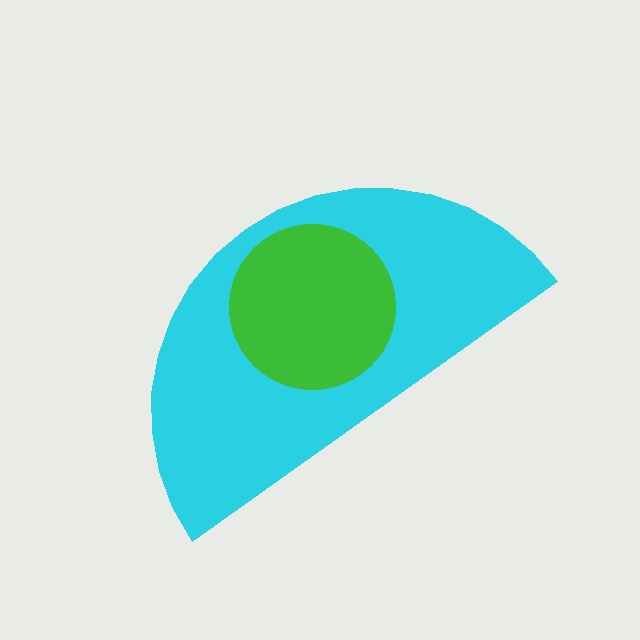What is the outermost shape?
The cyan semicircle.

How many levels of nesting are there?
2.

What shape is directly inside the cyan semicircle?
The green circle.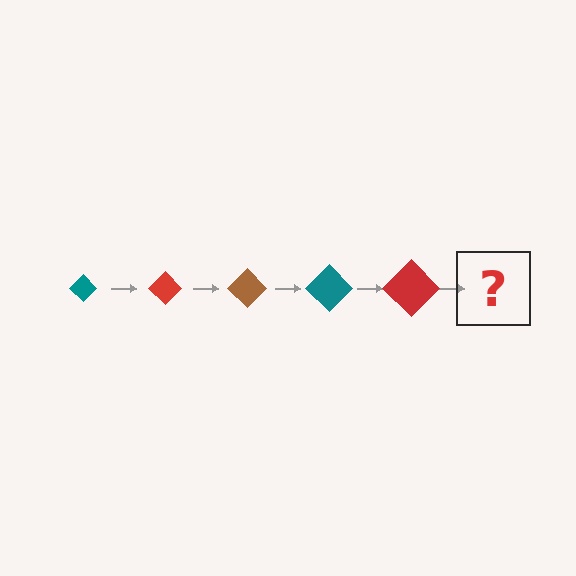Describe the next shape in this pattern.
It should be a brown diamond, larger than the previous one.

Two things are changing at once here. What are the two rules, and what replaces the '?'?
The two rules are that the diamond grows larger each step and the color cycles through teal, red, and brown. The '?' should be a brown diamond, larger than the previous one.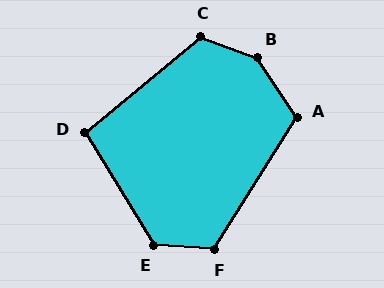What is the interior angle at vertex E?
Approximately 126 degrees (obtuse).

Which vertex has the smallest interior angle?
D, at approximately 98 degrees.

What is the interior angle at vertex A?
Approximately 115 degrees (obtuse).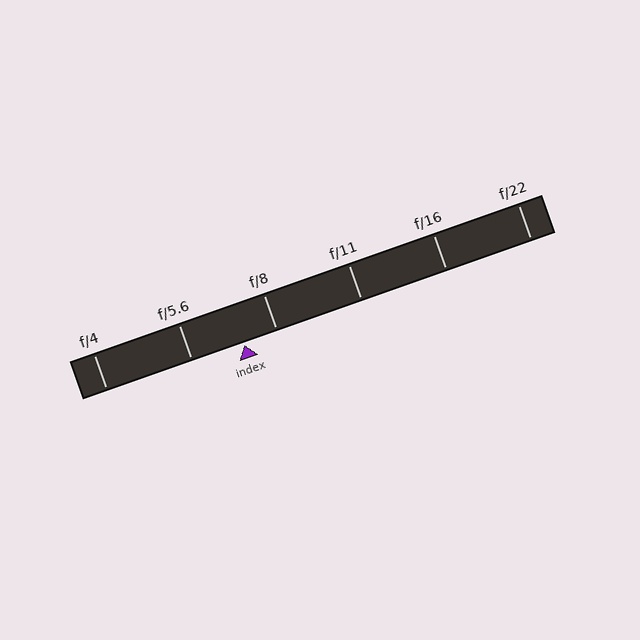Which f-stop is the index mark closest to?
The index mark is closest to f/8.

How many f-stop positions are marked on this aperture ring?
There are 6 f-stop positions marked.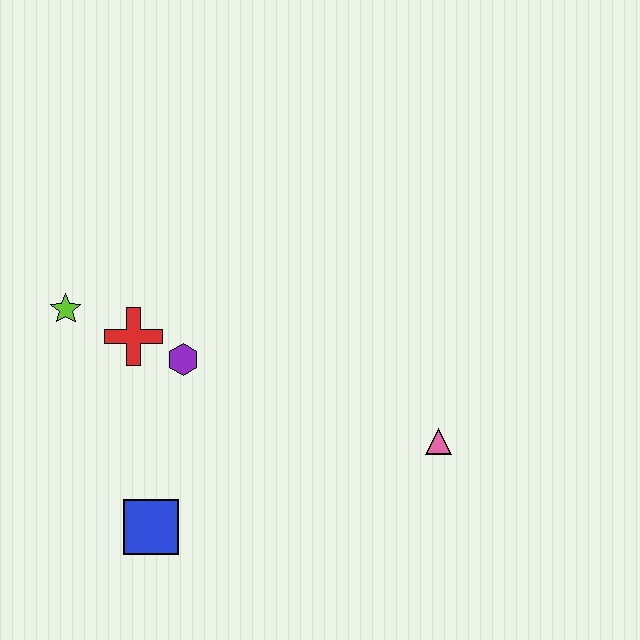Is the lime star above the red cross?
Yes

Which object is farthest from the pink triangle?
The lime star is farthest from the pink triangle.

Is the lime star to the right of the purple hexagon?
No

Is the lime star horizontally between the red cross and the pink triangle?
No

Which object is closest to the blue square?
The purple hexagon is closest to the blue square.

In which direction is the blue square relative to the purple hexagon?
The blue square is below the purple hexagon.